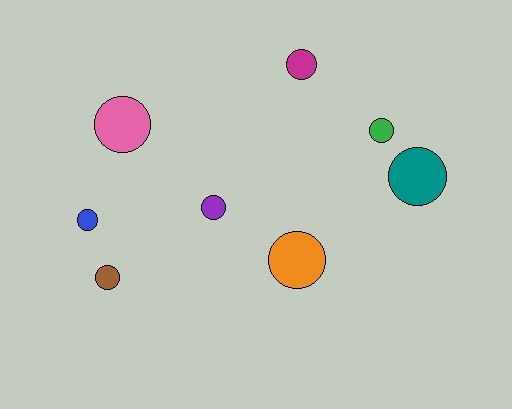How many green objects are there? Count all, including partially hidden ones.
There is 1 green object.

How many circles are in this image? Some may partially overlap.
There are 8 circles.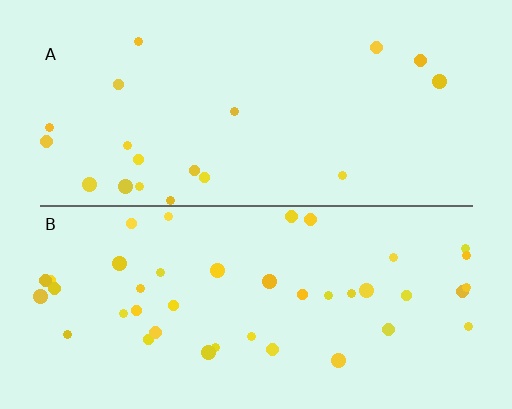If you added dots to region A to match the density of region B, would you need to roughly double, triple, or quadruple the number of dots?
Approximately double.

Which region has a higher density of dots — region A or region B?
B (the bottom).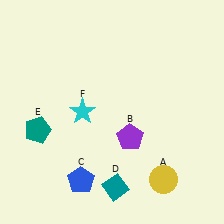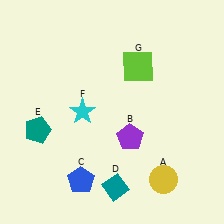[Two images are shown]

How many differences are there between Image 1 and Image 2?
There is 1 difference between the two images.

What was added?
A lime square (G) was added in Image 2.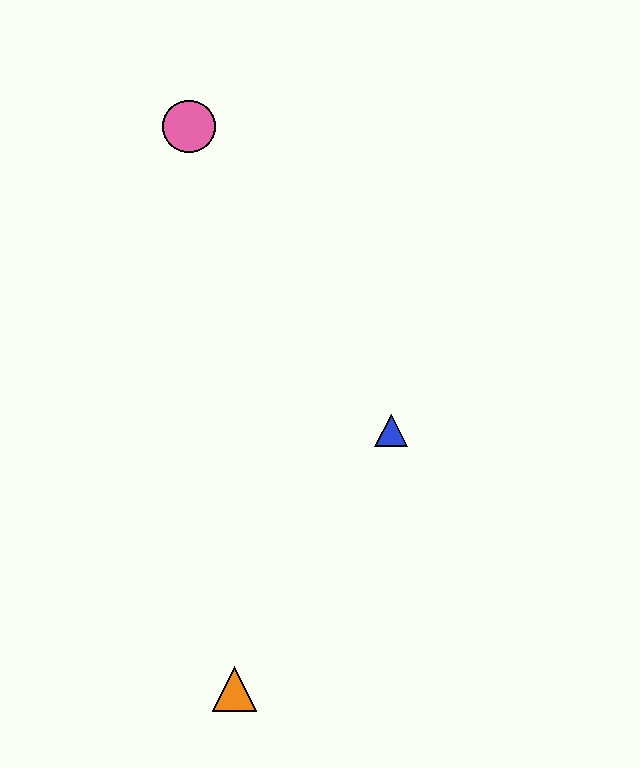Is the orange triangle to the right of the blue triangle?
No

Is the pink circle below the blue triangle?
No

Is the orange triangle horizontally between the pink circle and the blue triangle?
Yes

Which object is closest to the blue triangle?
The orange triangle is closest to the blue triangle.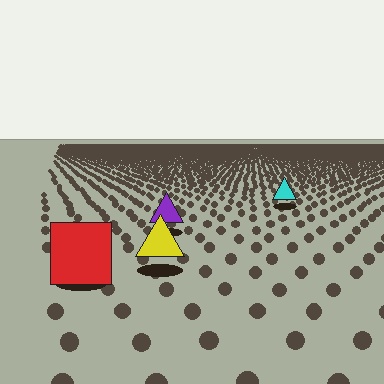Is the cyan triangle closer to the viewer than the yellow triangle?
No. The yellow triangle is closer — you can tell from the texture gradient: the ground texture is coarser near it.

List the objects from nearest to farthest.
From nearest to farthest: the red square, the yellow triangle, the purple triangle, the cyan triangle.